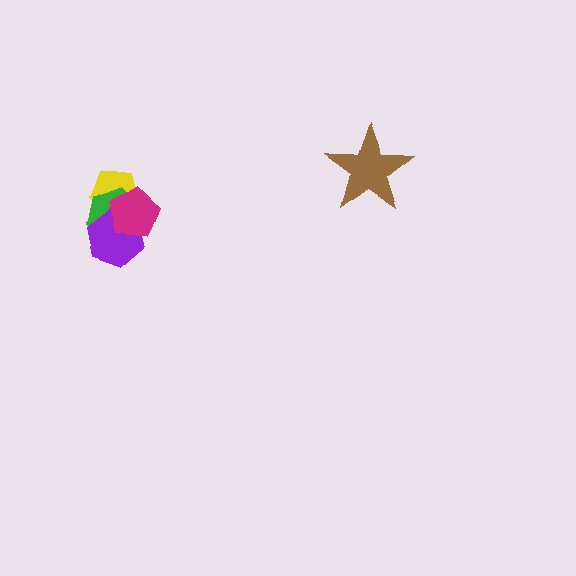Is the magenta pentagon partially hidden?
No, no other shape covers it.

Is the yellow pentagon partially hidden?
Yes, it is partially covered by another shape.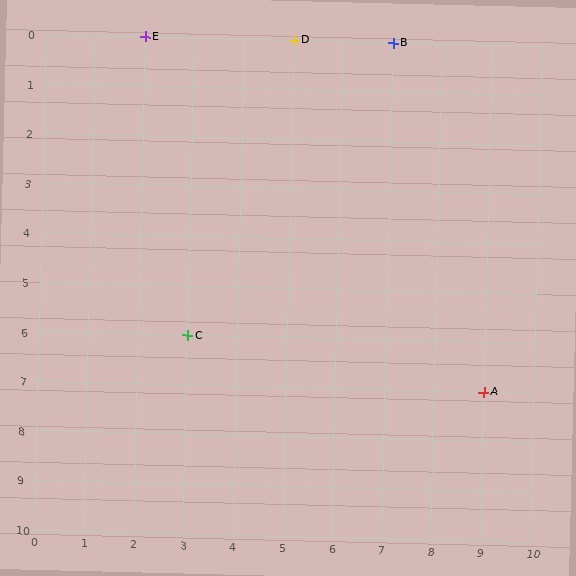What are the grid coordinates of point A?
Point A is at grid coordinates (9, 7).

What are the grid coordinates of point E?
Point E is at grid coordinates (2, 0).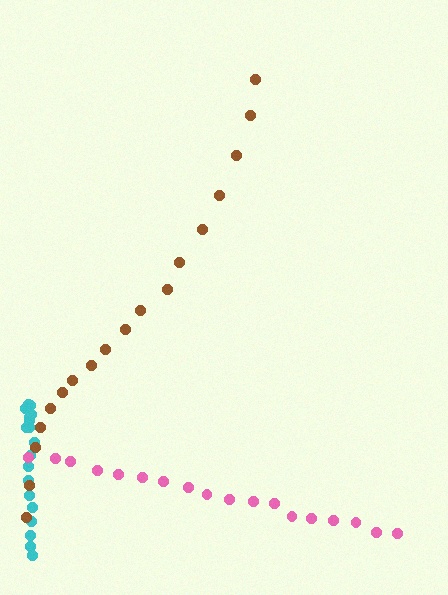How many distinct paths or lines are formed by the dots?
There are 3 distinct paths.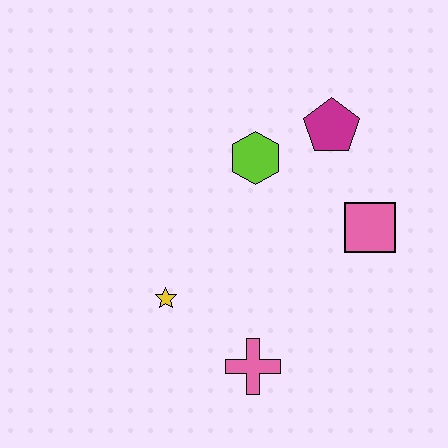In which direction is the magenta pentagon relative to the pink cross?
The magenta pentagon is above the pink cross.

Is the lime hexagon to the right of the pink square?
No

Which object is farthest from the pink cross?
The magenta pentagon is farthest from the pink cross.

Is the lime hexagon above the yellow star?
Yes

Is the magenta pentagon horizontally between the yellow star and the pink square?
Yes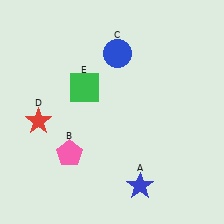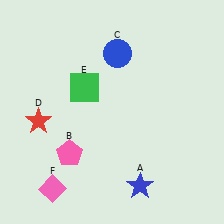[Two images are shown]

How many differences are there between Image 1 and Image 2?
There is 1 difference between the two images.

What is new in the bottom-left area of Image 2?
A pink diamond (F) was added in the bottom-left area of Image 2.